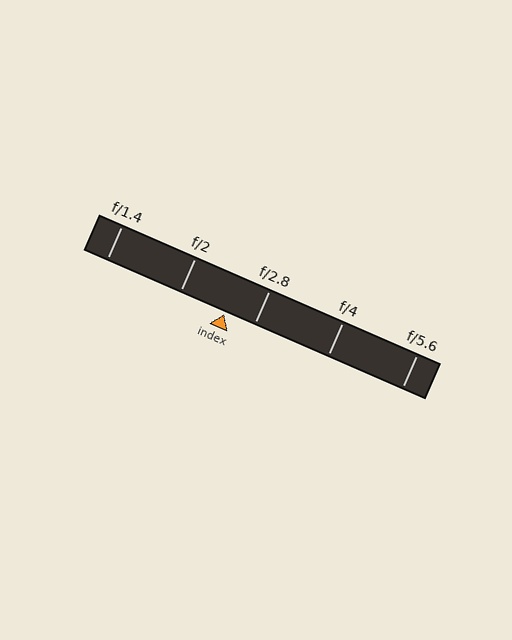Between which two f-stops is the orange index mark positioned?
The index mark is between f/2 and f/2.8.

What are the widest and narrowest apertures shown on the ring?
The widest aperture shown is f/1.4 and the narrowest is f/5.6.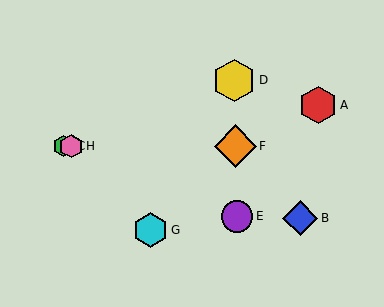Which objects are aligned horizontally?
Objects C, F, H are aligned horizontally.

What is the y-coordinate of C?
Object C is at y≈146.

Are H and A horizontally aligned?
No, H is at y≈146 and A is at y≈105.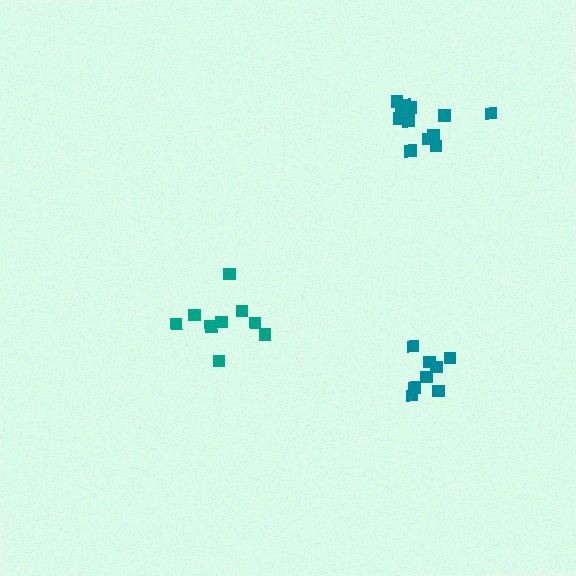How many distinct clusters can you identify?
There are 3 distinct clusters.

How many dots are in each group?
Group 1: 9 dots, Group 2: 13 dots, Group 3: 8 dots (30 total).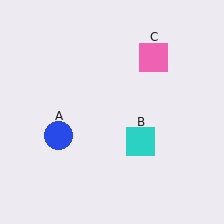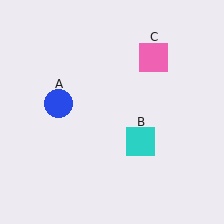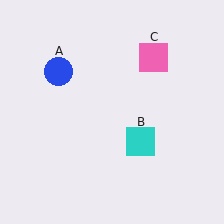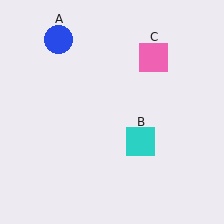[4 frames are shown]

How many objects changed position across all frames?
1 object changed position: blue circle (object A).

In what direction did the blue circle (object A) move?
The blue circle (object A) moved up.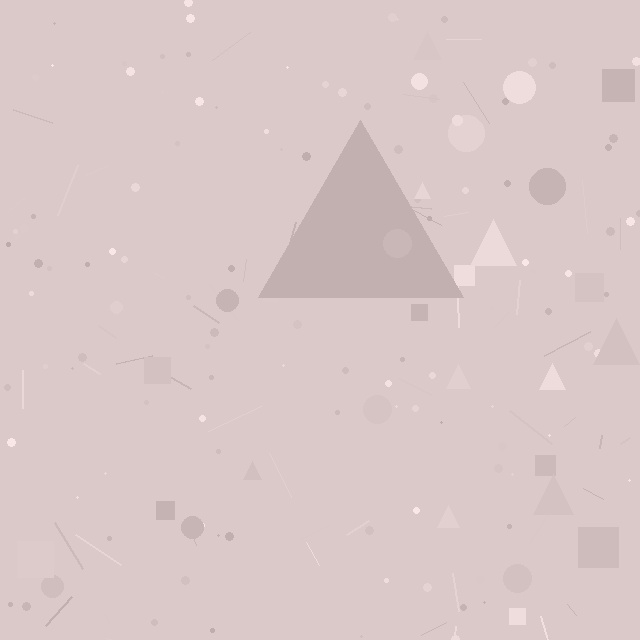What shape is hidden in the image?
A triangle is hidden in the image.